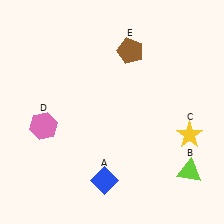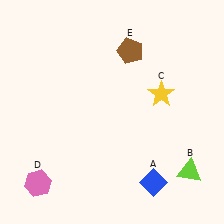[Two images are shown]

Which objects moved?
The objects that moved are: the blue diamond (A), the yellow star (C), the pink hexagon (D).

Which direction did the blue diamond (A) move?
The blue diamond (A) moved right.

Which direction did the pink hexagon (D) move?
The pink hexagon (D) moved down.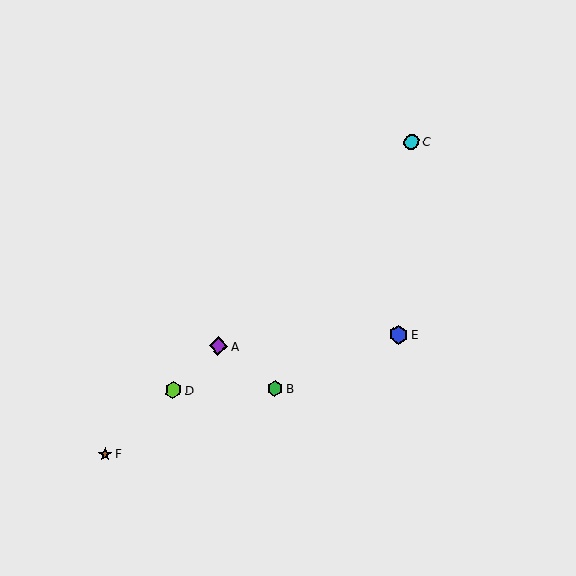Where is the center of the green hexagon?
The center of the green hexagon is at (275, 388).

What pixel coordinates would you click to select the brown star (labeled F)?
Click at (105, 454) to select the brown star F.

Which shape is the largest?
The blue hexagon (labeled E) is the largest.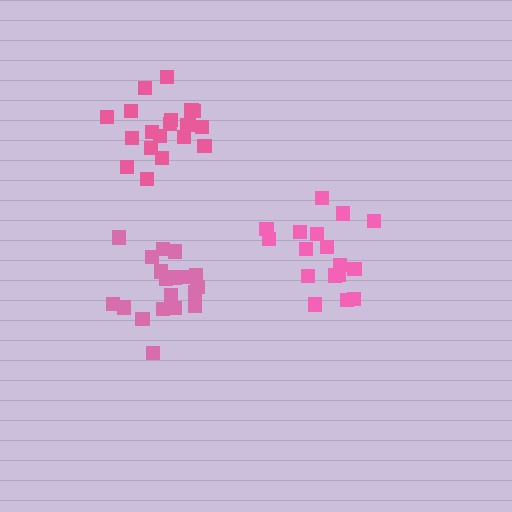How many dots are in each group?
Group 1: 17 dots, Group 2: 19 dots, Group 3: 20 dots (56 total).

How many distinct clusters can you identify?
There are 3 distinct clusters.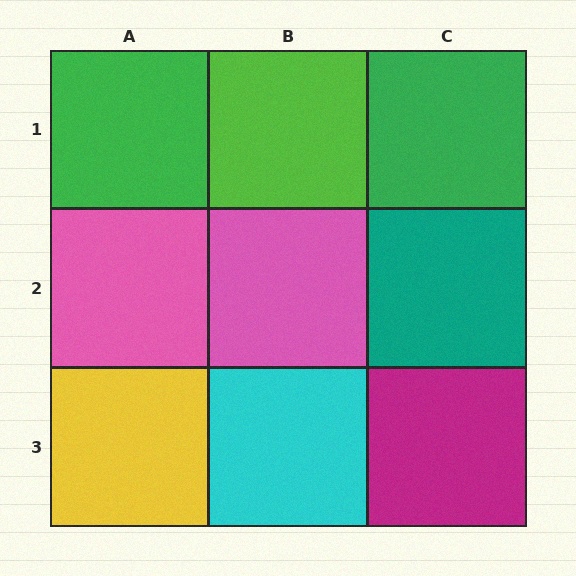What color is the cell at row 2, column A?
Pink.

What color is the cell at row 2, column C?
Teal.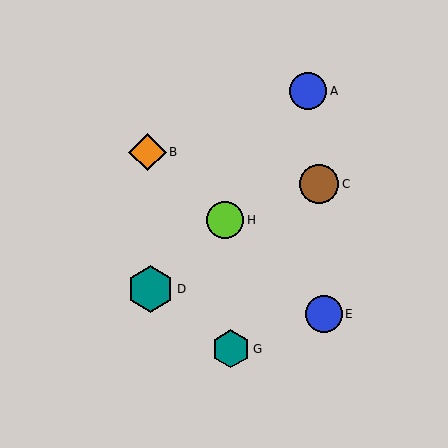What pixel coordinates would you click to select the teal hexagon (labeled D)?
Click at (151, 289) to select the teal hexagon D.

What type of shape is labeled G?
Shape G is a teal hexagon.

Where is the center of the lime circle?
The center of the lime circle is at (225, 220).